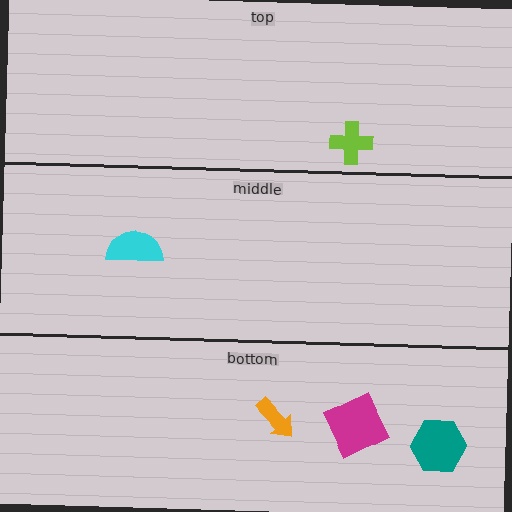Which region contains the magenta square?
The bottom region.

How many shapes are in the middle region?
1.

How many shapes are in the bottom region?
3.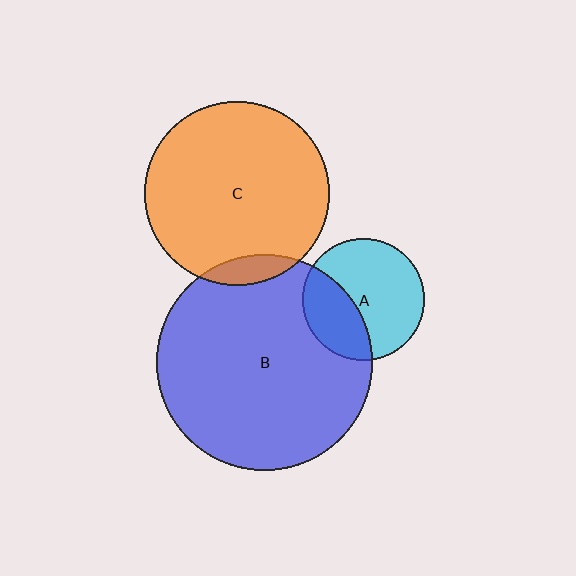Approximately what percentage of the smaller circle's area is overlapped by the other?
Approximately 35%.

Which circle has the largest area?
Circle B (blue).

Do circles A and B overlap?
Yes.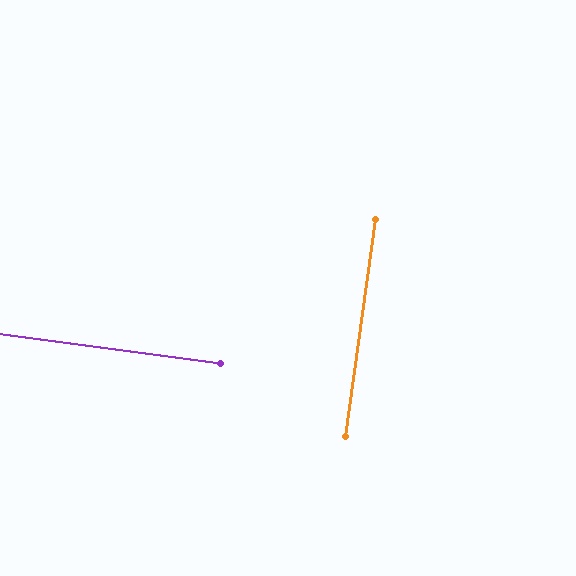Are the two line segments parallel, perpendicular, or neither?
Perpendicular — they meet at approximately 90°.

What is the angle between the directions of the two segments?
Approximately 90 degrees.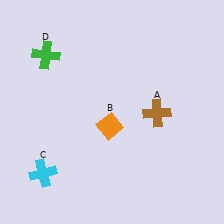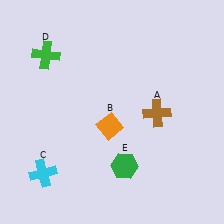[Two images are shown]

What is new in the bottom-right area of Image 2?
A green hexagon (E) was added in the bottom-right area of Image 2.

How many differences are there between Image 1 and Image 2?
There is 1 difference between the two images.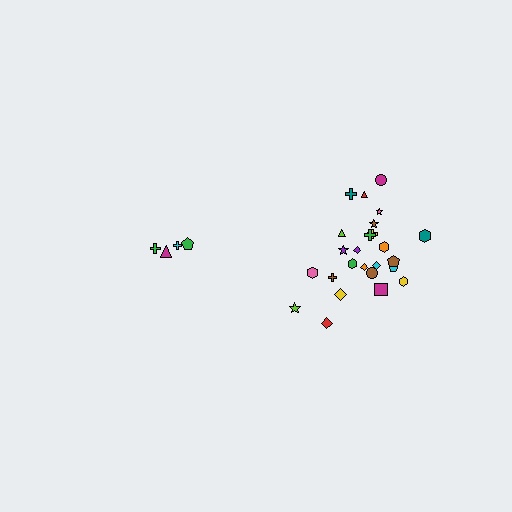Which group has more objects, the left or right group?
The right group.